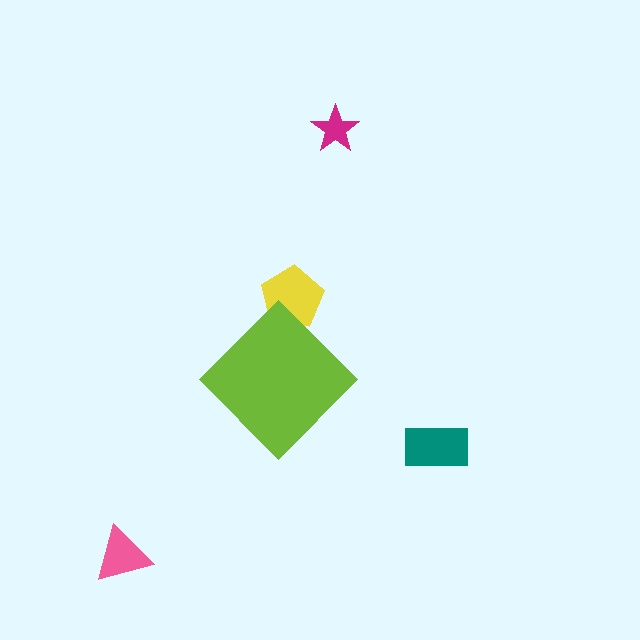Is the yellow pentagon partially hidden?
Yes, the yellow pentagon is partially hidden behind the lime diamond.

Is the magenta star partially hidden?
No, the magenta star is fully visible.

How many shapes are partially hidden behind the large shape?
1 shape is partially hidden.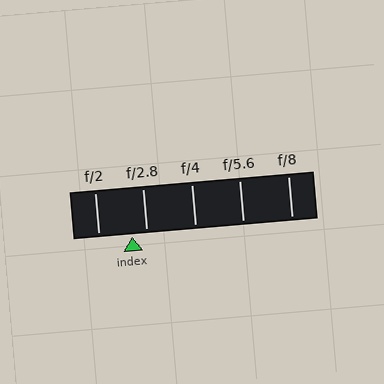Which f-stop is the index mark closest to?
The index mark is closest to f/2.8.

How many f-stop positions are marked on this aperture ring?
There are 5 f-stop positions marked.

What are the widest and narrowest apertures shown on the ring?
The widest aperture shown is f/2 and the narrowest is f/8.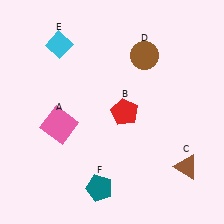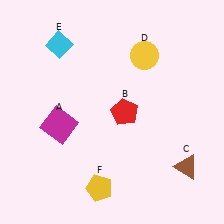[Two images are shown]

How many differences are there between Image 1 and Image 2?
There are 3 differences between the two images.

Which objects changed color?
A changed from pink to magenta. D changed from brown to yellow. F changed from teal to yellow.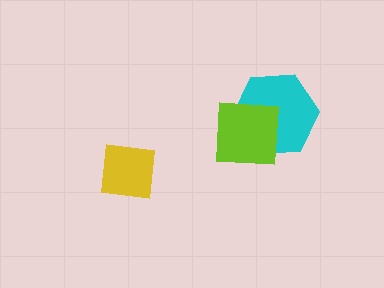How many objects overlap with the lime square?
1 object overlaps with the lime square.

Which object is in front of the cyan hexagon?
The lime square is in front of the cyan hexagon.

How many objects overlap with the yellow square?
0 objects overlap with the yellow square.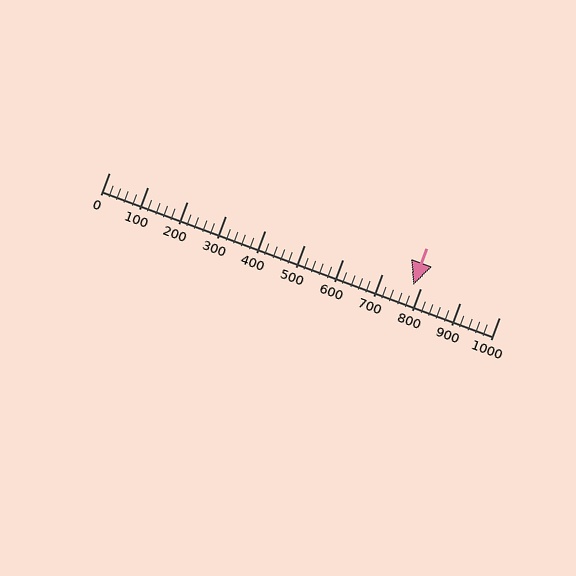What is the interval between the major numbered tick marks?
The major tick marks are spaced 100 units apart.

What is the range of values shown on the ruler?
The ruler shows values from 0 to 1000.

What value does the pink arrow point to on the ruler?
The pink arrow points to approximately 780.